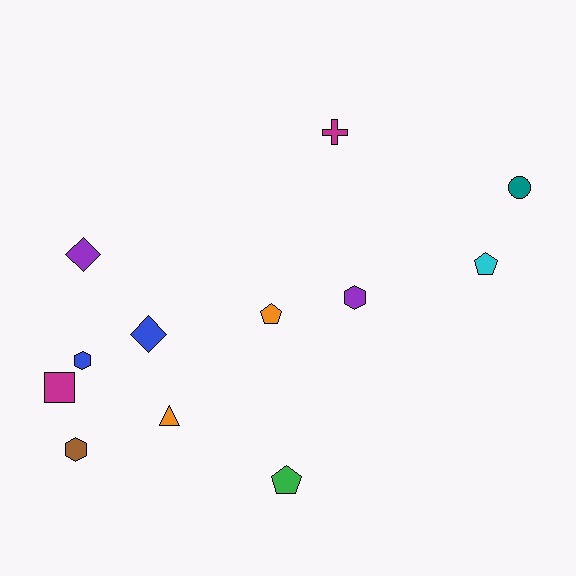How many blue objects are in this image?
There are 2 blue objects.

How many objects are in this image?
There are 12 objects.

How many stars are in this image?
There are no stars.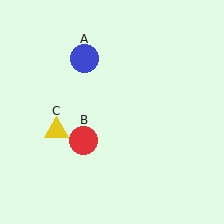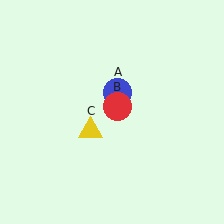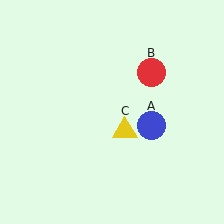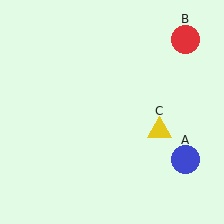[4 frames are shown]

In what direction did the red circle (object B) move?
The red circle (object B) moved up and to the right.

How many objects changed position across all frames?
3 objects changed position: blue circle (object A), red circle (object B), yellow triangle (object C).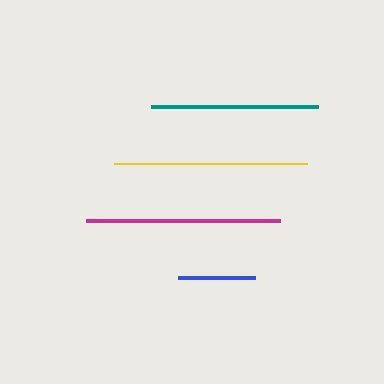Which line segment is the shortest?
The blue line is the shortest at approximately 77 pixels.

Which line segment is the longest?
The magenta line is the longest at approximately 194 pixels.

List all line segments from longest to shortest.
From longest to shortest: magenta, yellow, teal, blue.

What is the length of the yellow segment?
The yellow segment is approximately 194 pixels long.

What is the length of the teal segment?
The teal segment is approximately 167 pixels long.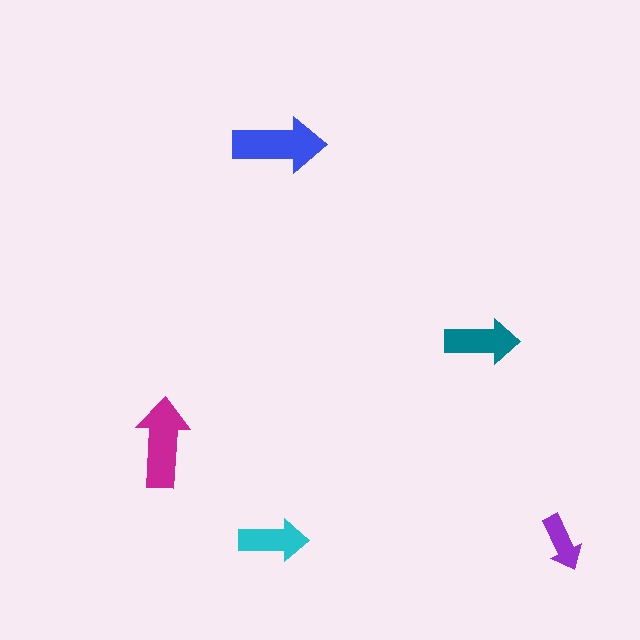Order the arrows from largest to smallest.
the blue one, the magenta one, the teal one, the cyan one, the purple one.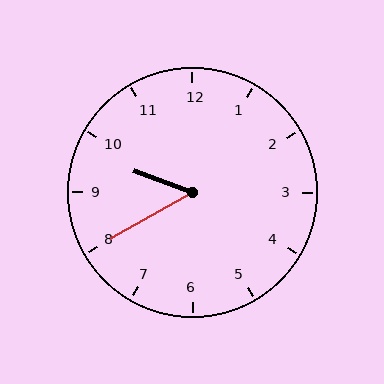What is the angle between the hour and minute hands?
Approximately 50 degrees.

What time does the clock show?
9:40.